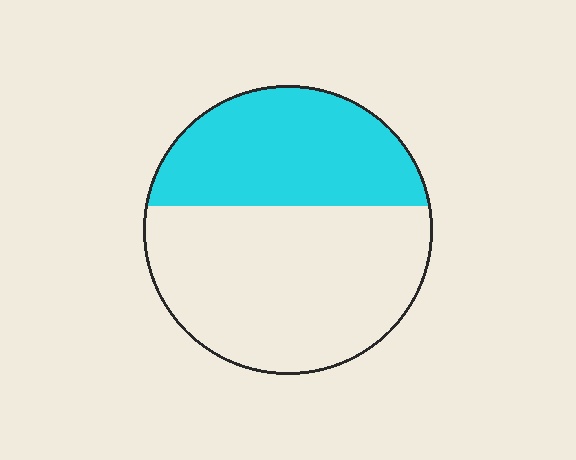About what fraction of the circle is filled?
About two fifths (2/5).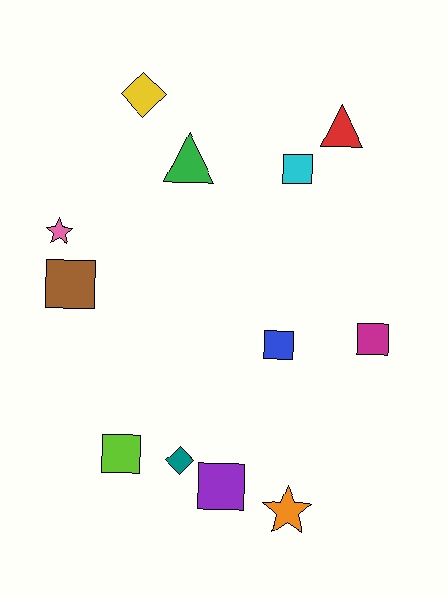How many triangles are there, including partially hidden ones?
There are 2 triangles.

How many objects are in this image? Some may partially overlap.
There are 12 objects.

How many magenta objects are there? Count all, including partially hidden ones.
There is 1 magenta object.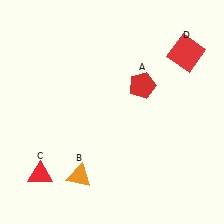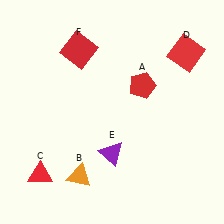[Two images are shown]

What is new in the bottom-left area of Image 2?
A purple triangle (E) was added in the bottom-left area of Image 2.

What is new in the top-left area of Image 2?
A red square (F) was added in the top-left area of Image 2.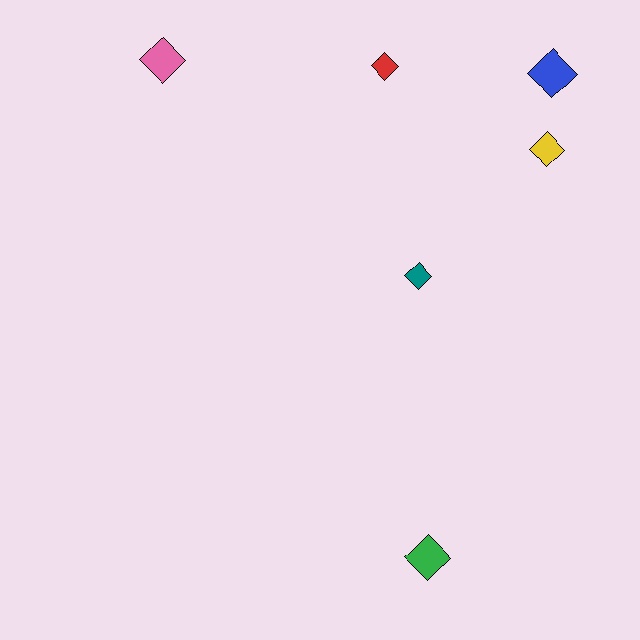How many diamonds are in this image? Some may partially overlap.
There are 6 diamonds.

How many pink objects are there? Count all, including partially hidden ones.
There is 1 pink object.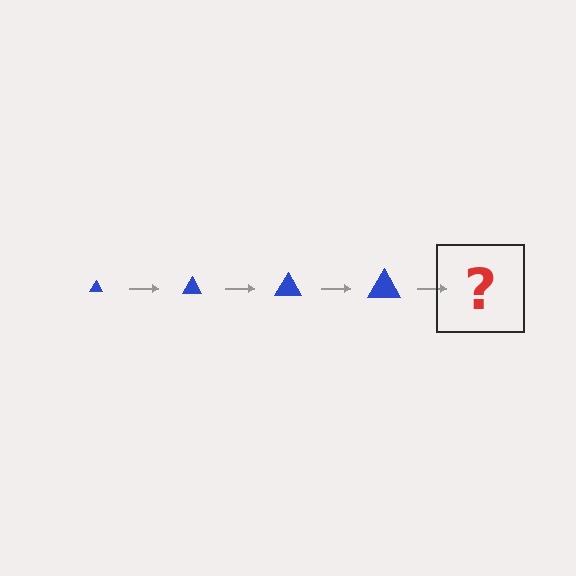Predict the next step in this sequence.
The next step is a blue triangle, larger than the previous one.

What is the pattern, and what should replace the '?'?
The pattern is that the triangle gets progressively larger each step. The '?' should be a blue triangle, larger than the previous one.